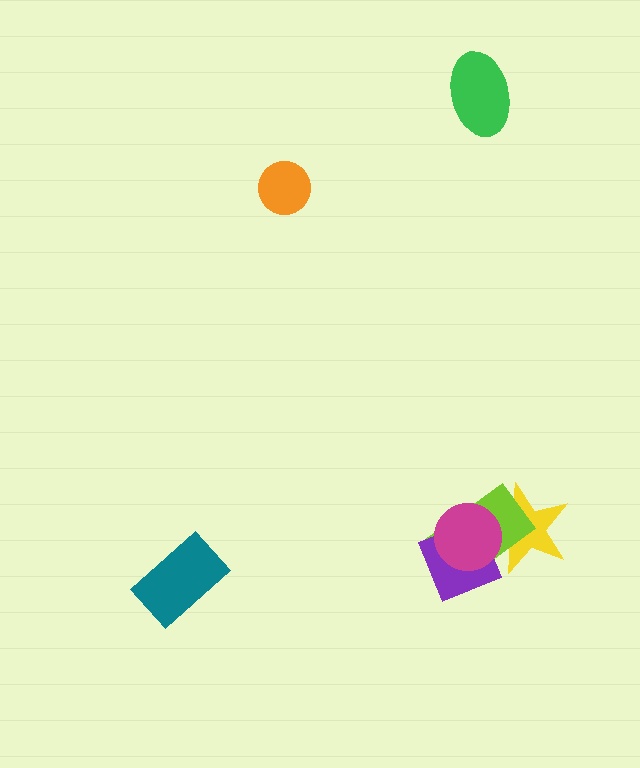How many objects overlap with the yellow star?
2 objects overlap with the yellow star.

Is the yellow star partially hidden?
Yes, it is partially covered by another shape.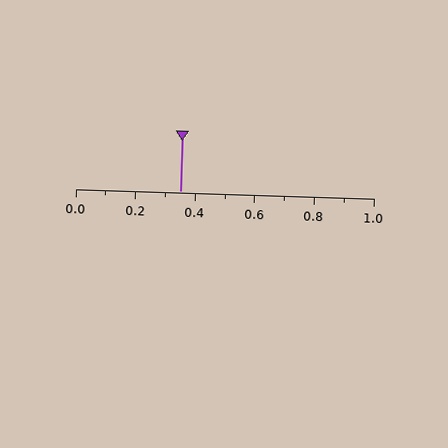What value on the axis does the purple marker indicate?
The marker indicates approximately 0.35.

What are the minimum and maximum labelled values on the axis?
The axis runs from 0.0 to 1.0.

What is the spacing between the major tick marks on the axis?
The major ticks are spaced 0.2 apart.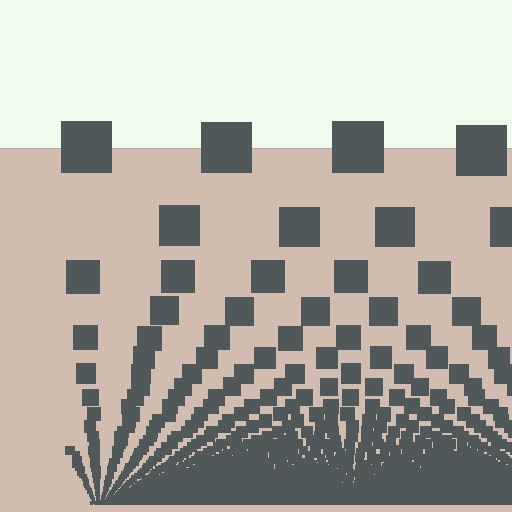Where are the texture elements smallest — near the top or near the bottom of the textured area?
Near the bottom.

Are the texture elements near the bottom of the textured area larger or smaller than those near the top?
Smaller. The gradient is inverted — elements near the bottom are smaller and denser.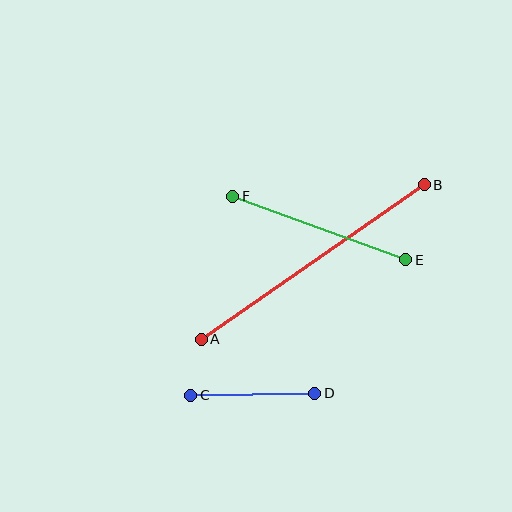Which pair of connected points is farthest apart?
Points A and B are farthest apart.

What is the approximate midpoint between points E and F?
The midpoint is at approximately (319, 228) pixels.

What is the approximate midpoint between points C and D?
The midpoint is at approximately (253, 394) pixels.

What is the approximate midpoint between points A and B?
The midpoint is at approximately (313, 262) pixels.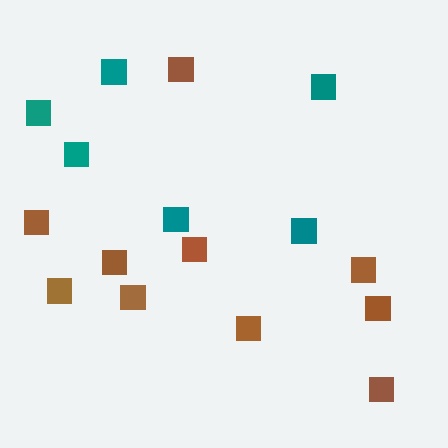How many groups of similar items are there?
There are 2 groups: one group of brown squares (10) and one group of teal squares (6).